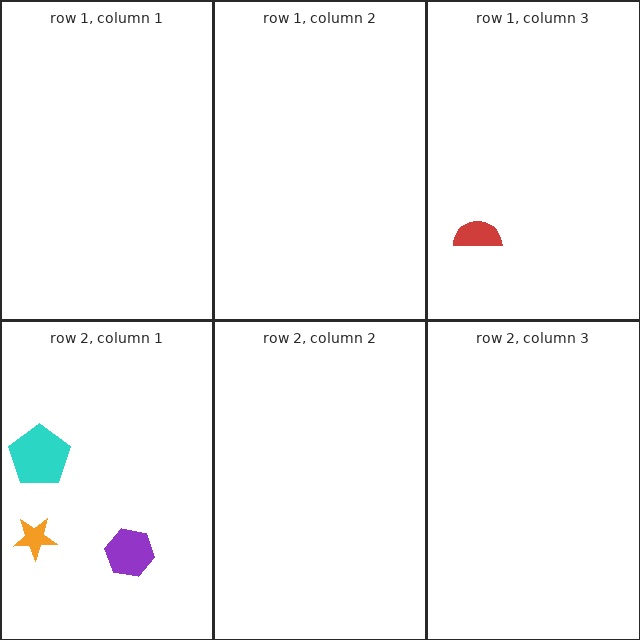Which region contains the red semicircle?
The row 1, column 3 region.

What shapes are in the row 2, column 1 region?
The cyan pentagon, the orange star, the purple hexagon.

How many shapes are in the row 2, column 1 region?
3.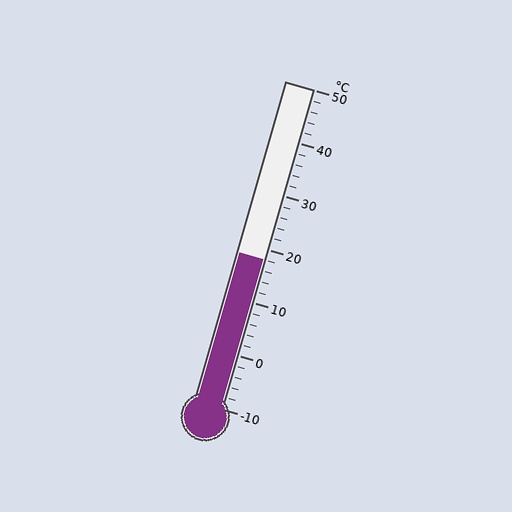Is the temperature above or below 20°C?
The temperature is below 20°C.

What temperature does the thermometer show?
The thermometer shows approximately 18°C.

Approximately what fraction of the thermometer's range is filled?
The thermometer is filled to approximately 45% of its range.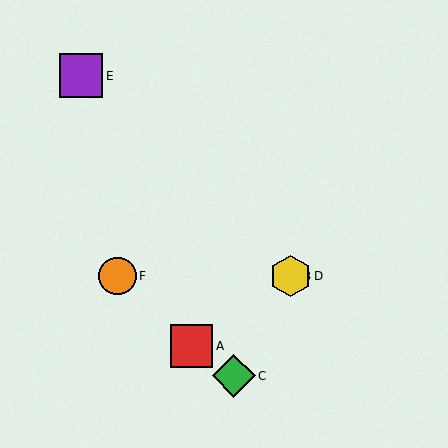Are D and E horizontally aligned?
No, D is at y≈276 and E is at y≈76.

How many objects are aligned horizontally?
3 objects (B, D, F) are aligned horizontally.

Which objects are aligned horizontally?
Objects B, D, F are aligned horizontally.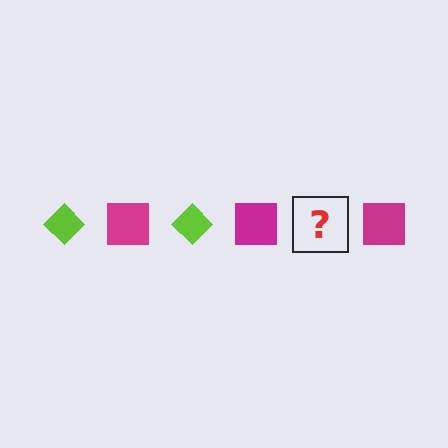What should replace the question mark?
The question mark should be replaced with a lime diamond.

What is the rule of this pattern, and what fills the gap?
The rule is that the pattern alternates between lime diamond and magenta square. The gap should be filled with a lime diamond.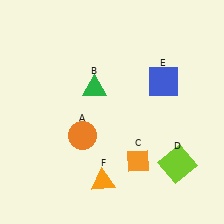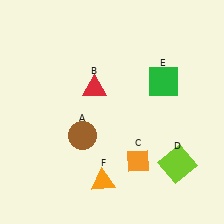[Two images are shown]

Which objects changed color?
A changed from orange to brown. B changed from green to red. E changed from blue to green.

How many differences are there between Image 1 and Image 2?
There are 3 differences between the two images.